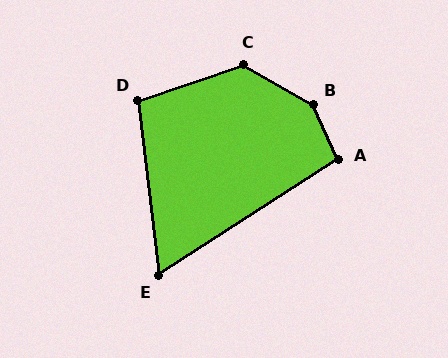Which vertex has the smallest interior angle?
E, at approximately 64 degrees.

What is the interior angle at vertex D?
Approximately 102 degrees (obtuse).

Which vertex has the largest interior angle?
B, at approximately 145 degrees.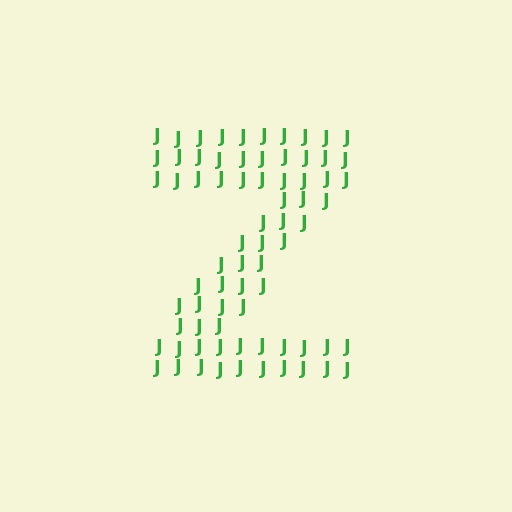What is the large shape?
The large shape is the letter Z.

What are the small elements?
The small elements are letter J's.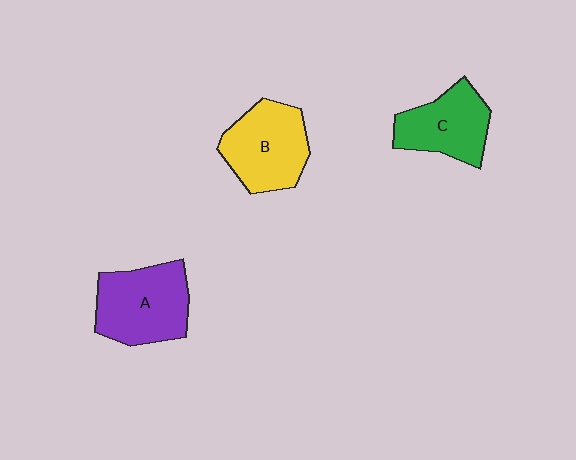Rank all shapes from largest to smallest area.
From largest to smallest: A (purple), B (yellow), C (green).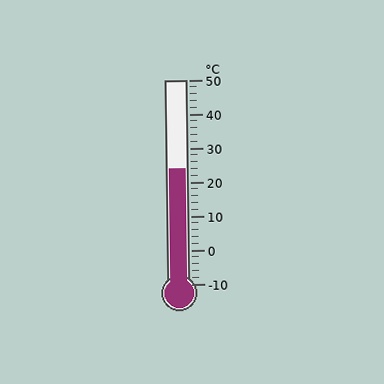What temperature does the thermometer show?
The thermometer shows approximately 24°C.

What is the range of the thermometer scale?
The thermometer scale ranges from -10°C to 50°C.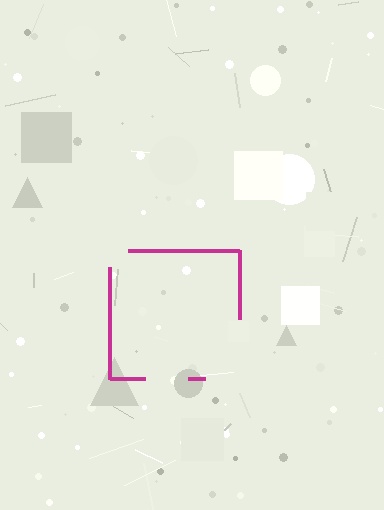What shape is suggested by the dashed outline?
The dashed outline suggests a square.